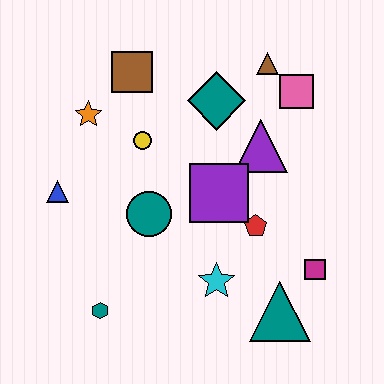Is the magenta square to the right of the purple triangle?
Yes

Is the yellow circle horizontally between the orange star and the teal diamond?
Yes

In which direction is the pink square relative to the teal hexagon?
The pink square is above the teal hexagon.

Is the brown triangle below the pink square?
No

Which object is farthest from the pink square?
The teal hexagon is farthest from the pink square.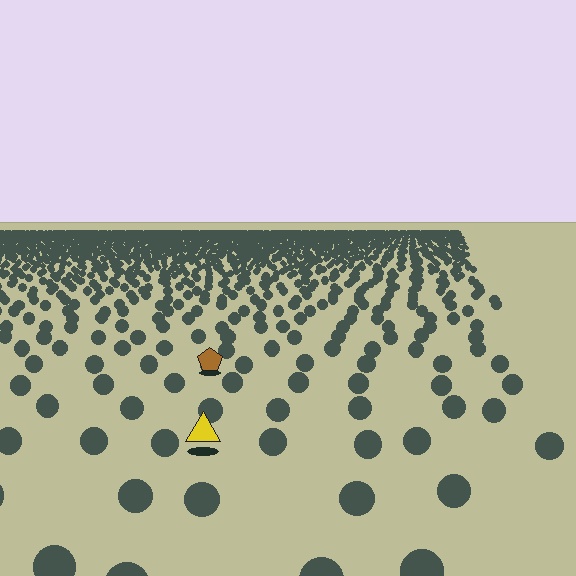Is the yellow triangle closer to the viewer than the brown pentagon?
Yes. The yellow triangle is closer — you can tell from the texture gradient: the ground texture is coarser near it.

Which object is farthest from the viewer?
The brown pentagon is farthest from the viewer. It appears smaller and the ground texture around it is denser.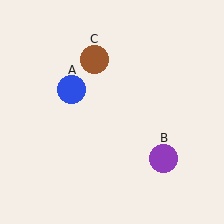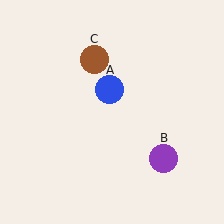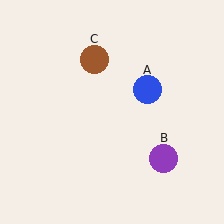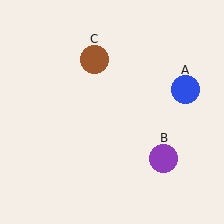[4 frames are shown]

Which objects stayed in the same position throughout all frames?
Purple circle (object B) and brown circle (object C) remained stationary.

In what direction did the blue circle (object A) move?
The blue circle (object A) moved right.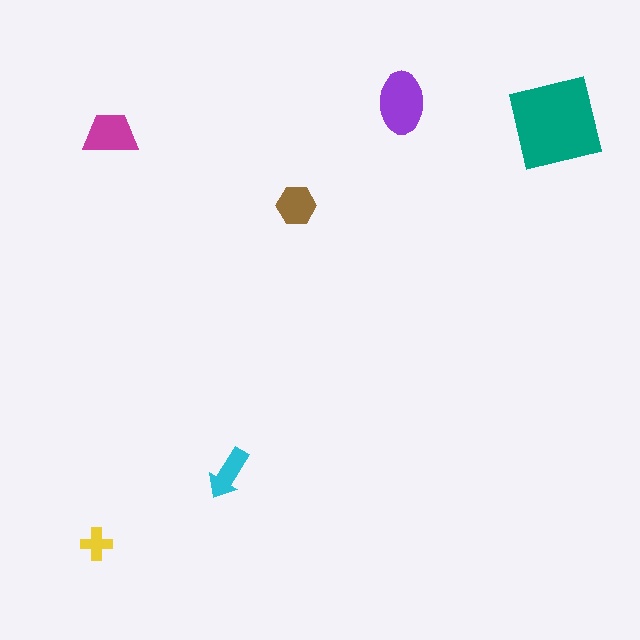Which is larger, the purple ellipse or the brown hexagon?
The purple ellipse.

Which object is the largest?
The teal square.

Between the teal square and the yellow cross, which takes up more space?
The teal square.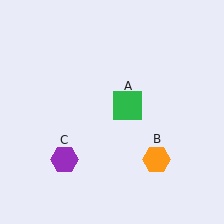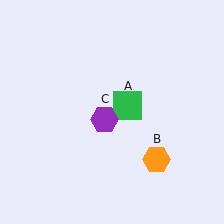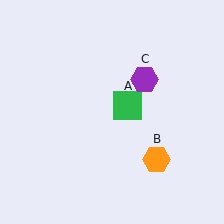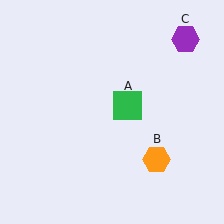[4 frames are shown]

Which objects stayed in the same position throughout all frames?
Green square (object A) and orange hexagon (object B) remained stationary.